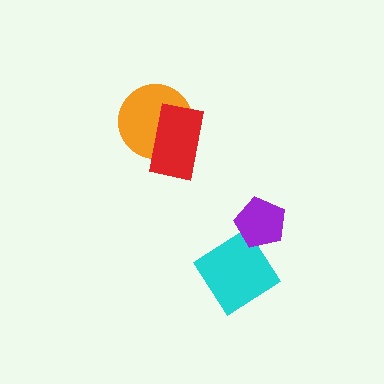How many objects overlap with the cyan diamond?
1 object overlaps with the cyan diamond.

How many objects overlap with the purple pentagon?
1 object overlaps with the purple pentagon.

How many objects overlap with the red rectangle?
1 object overlaps with the red rectangle.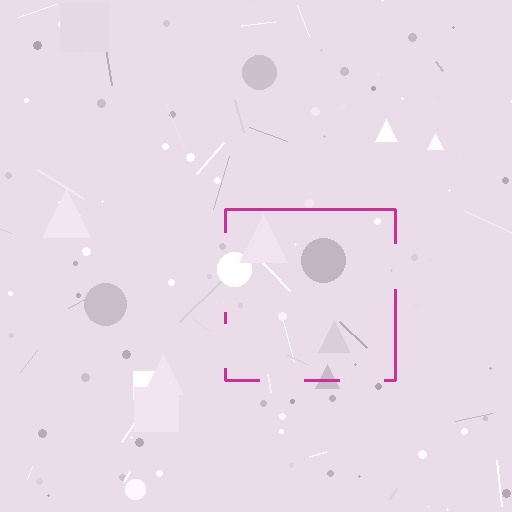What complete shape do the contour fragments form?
The contour fragments form a square.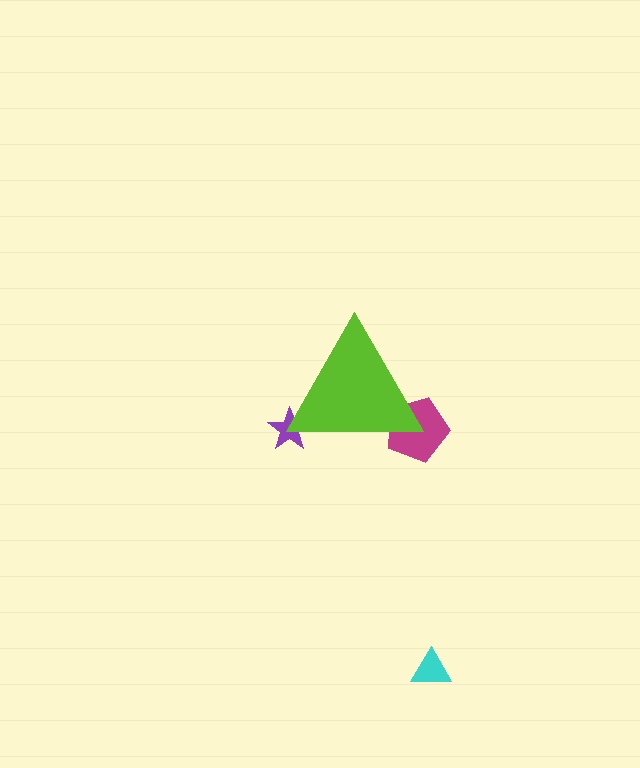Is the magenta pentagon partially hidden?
Yes, the magenta pentagon is partially hidden behind the lime triangle.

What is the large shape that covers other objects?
A lime triangle.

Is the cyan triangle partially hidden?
No, the cyan triangle is fully visible.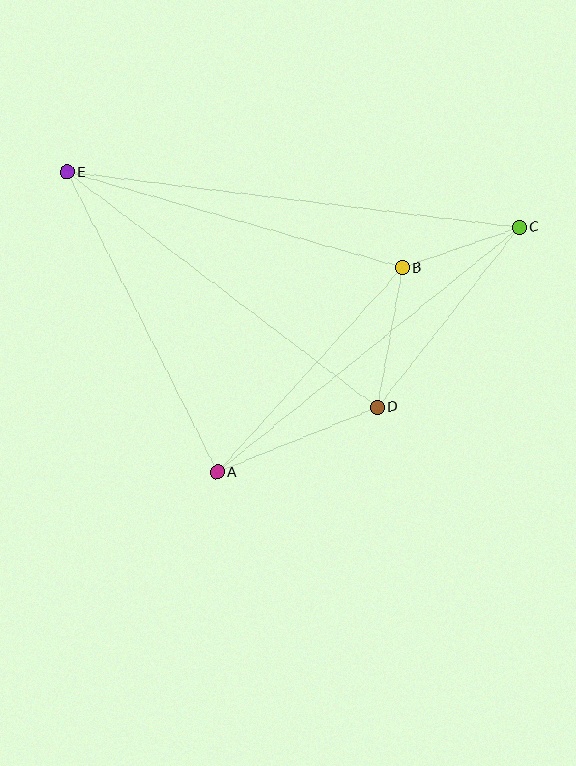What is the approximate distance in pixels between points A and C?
The distance between A and C is approximately 389 pixels.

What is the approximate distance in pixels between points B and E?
The distance between B and E is approximately 349 pixels.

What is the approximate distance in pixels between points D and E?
The distance between D and E is approximately 389 pixels.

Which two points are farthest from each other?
Points C and E are farthest from each other.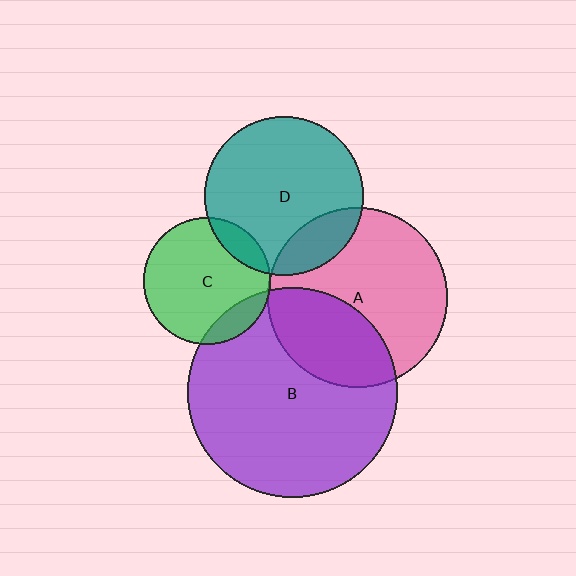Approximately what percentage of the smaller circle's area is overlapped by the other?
Approximately 15%.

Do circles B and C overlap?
Yes.